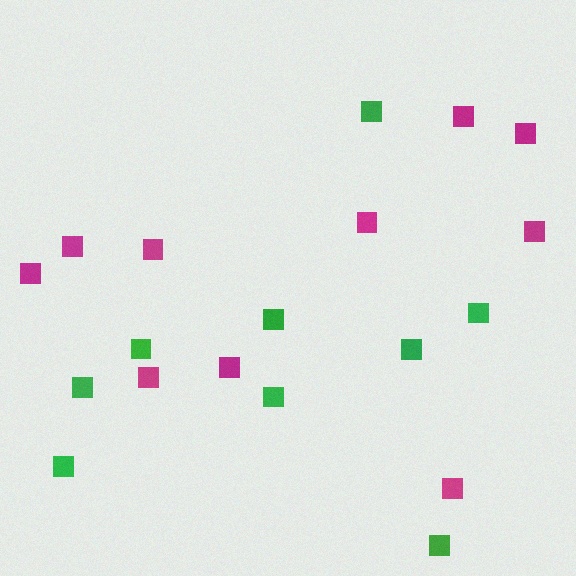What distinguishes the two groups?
There are 2 groups: one group of green squares (9) and one group of magenta squares (10).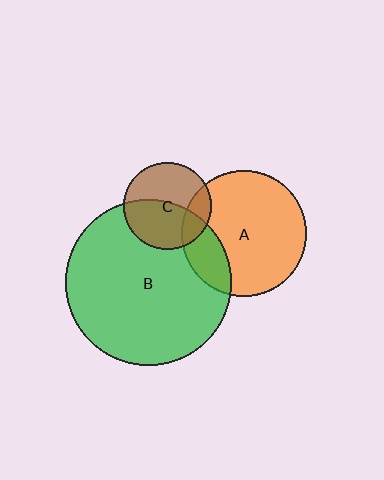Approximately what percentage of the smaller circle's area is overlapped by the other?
Approximately 20%.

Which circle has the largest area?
Circle B (green).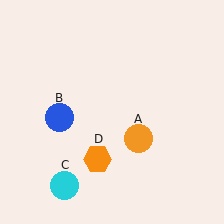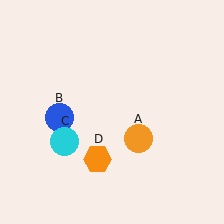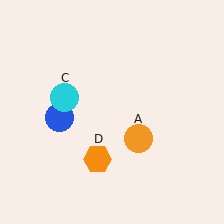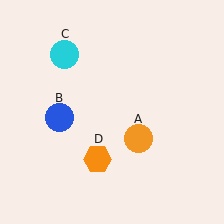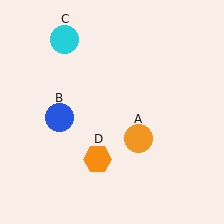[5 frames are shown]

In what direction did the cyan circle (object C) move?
The cyan circle (object C) moved up.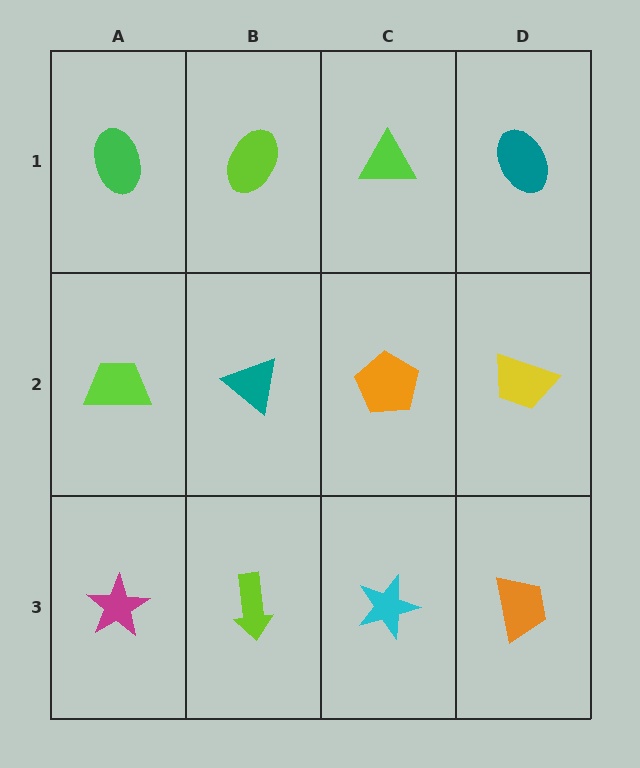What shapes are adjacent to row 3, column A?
A lime trapezoid (row 2, column A), a lime arrow (row 3, column B).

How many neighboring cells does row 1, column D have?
2.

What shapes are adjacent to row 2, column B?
A lime ellipse (row 1, column B), a lime arrow (row 3, column B), a lime trapezoid (row 2, column A), an orange pentagon (row 2, column C).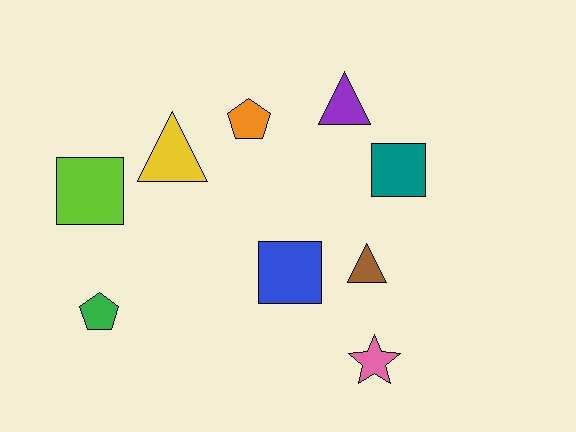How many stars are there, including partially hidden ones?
There is 1 star.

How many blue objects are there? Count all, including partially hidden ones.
There is 1 blue object.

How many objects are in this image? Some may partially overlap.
There are 9 objects.